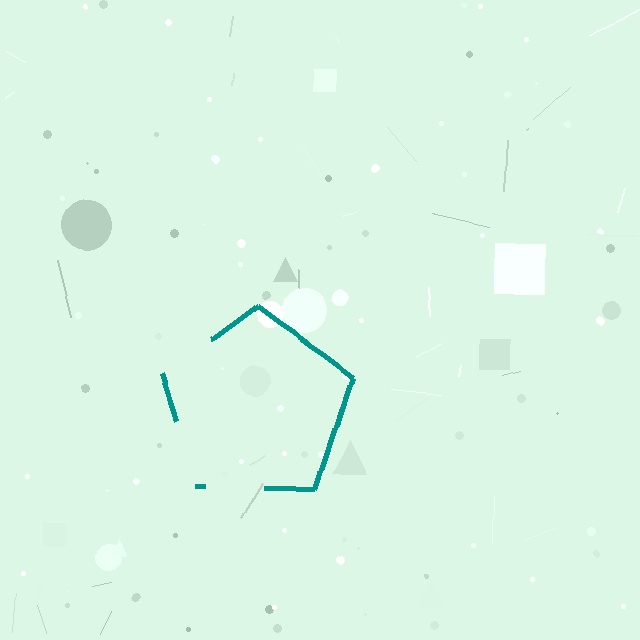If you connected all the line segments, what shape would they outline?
They would outline a pentagon.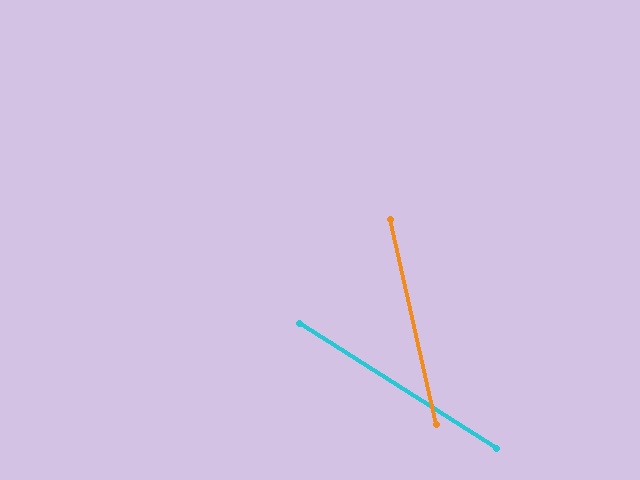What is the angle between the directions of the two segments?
Approximately 45 degrees.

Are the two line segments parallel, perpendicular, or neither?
Neither parallel nor perpendicular — they differ by about 45°.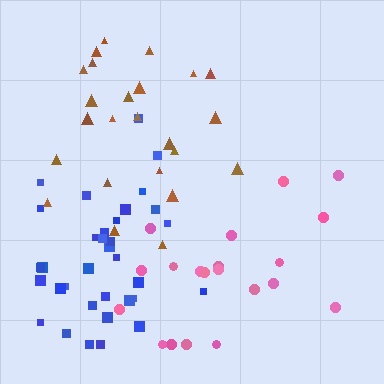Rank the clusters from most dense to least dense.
blue, brown, pink.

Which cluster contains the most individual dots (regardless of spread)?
Blue (34).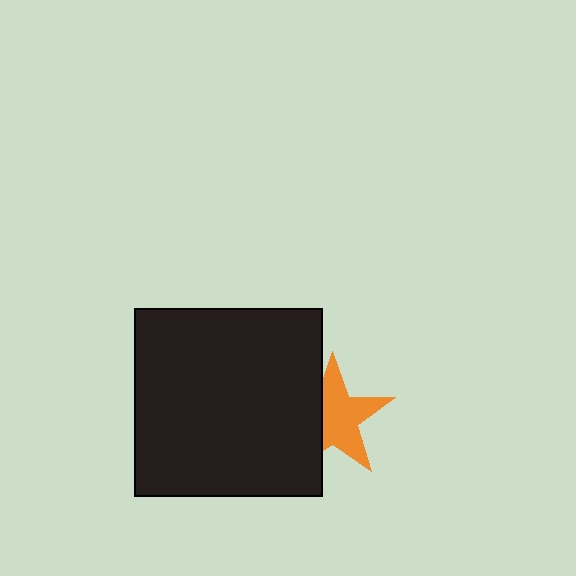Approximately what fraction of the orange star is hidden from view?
Roughly 35% of the orange star is hidden behind the black square.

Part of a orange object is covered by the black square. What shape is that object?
It is a star.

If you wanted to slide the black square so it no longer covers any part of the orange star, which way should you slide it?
Slide it left — that is the most direct way to separate the two shapes.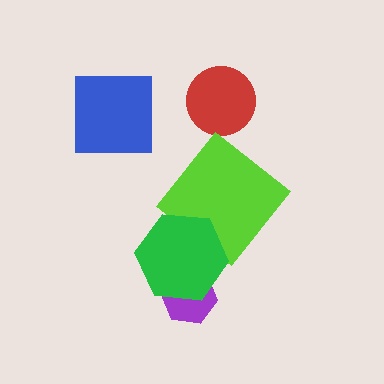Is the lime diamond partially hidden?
Yes, it is partially covered by another shape.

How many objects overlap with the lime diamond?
1 object overlaps with the lime diamond.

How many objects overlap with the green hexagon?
2 objects overlap with the green hexagon.